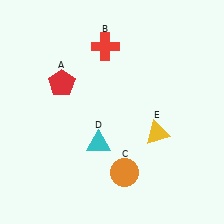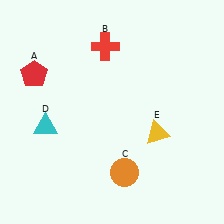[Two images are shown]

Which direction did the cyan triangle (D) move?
The cyan triangle (D) moved left.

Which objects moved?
The objects that moved are: the red pentagon (A), the cyan triangle (D).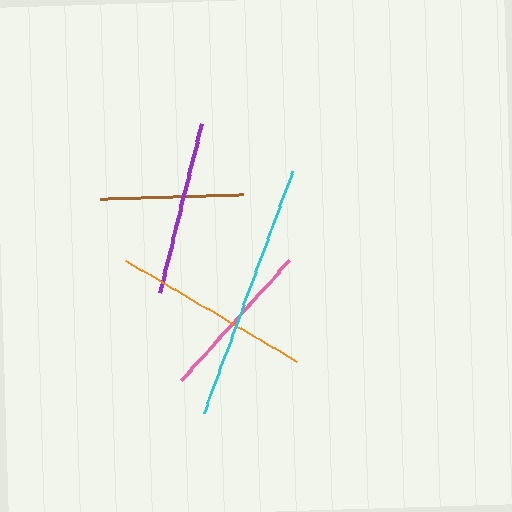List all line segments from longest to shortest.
From longest to shortest: cyan, orange, purple, pink, brown.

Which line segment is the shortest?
The brown line is the shortest at approximately 144 pixels.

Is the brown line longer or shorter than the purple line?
The purple line is longer than the brown line.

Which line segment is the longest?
The cyan line is the longest at approximately 258 pixels.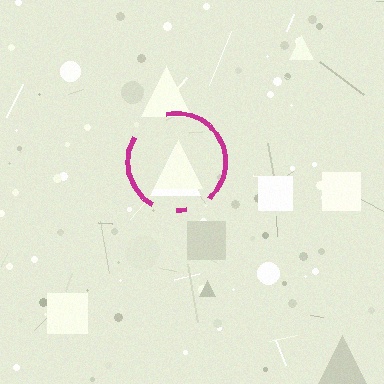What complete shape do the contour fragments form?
The contour fragments form a circle.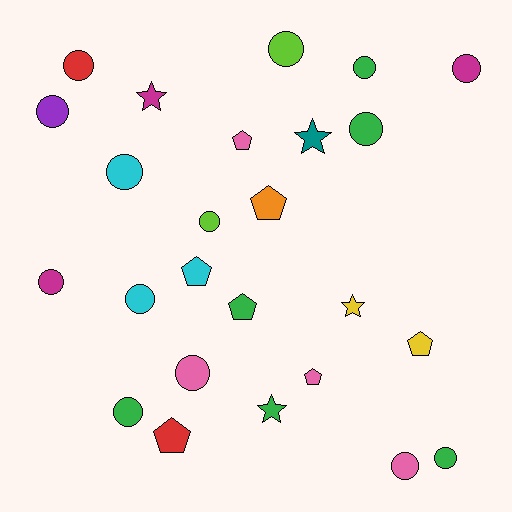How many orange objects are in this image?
There is 1 orange object.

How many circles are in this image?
There are 14 circles.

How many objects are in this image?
There are 25 objects.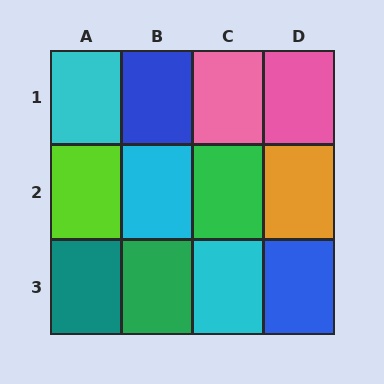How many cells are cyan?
3 cells are cyan.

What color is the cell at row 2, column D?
Orange.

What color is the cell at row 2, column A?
Lime.